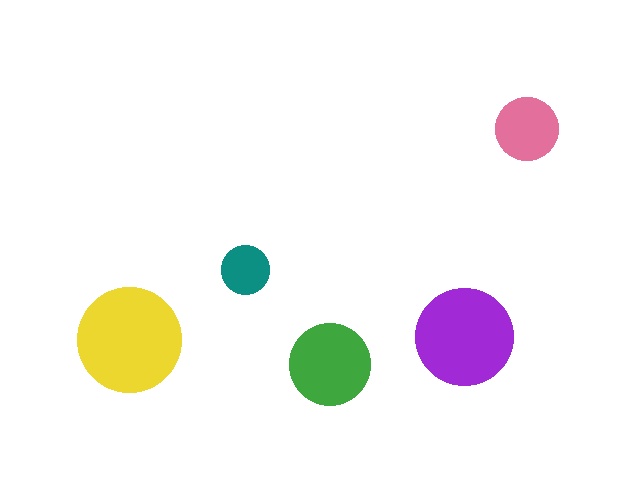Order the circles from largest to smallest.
the yellow one, the purple one, the green one, the pink one, the teal one.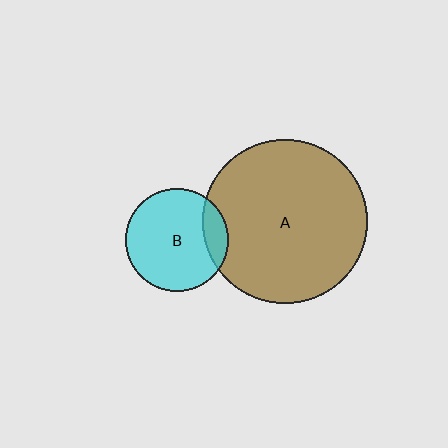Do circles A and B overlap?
Yes.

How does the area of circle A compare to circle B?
Approximately 2.6 times.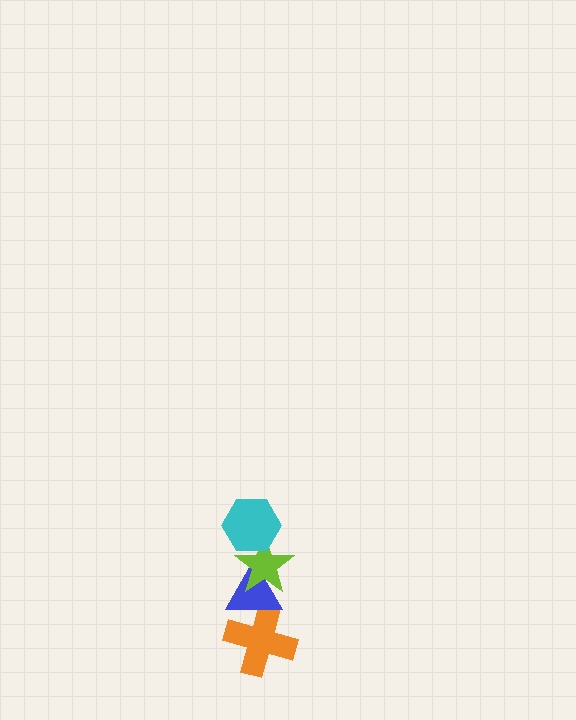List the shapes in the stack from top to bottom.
From top to bottom: the cyan hexagon, the lime star, the blue triangle, the orange cross.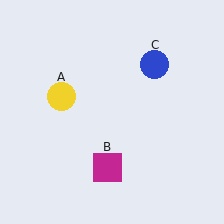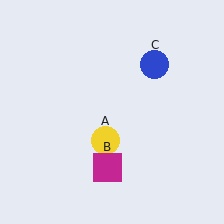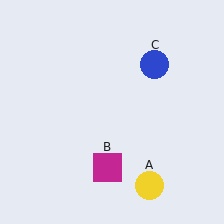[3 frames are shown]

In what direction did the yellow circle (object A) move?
The yellow circle (object A) moved down and to the right.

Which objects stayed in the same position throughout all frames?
Magenta square (object B) and blue circle (object C) remained stationary.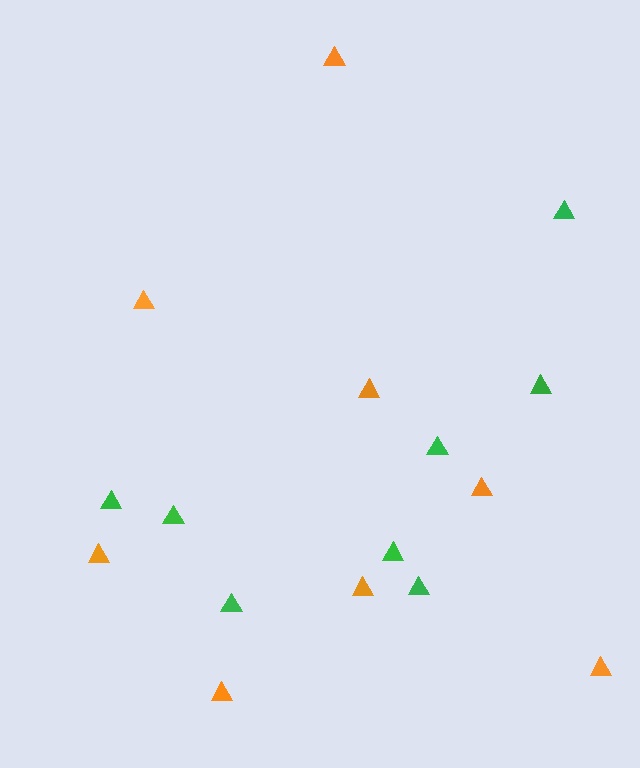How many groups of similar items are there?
There are 2 groups: one group of orange triangles (8) and one group of green triangles (8).